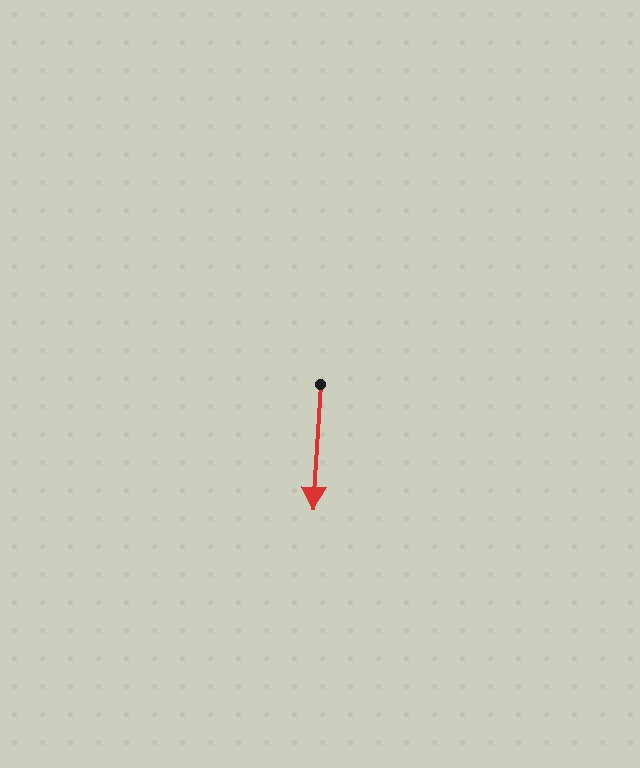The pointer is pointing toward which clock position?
Roughly 6 o'clock.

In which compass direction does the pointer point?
South.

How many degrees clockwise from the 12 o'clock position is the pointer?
Approximately 183 degrees.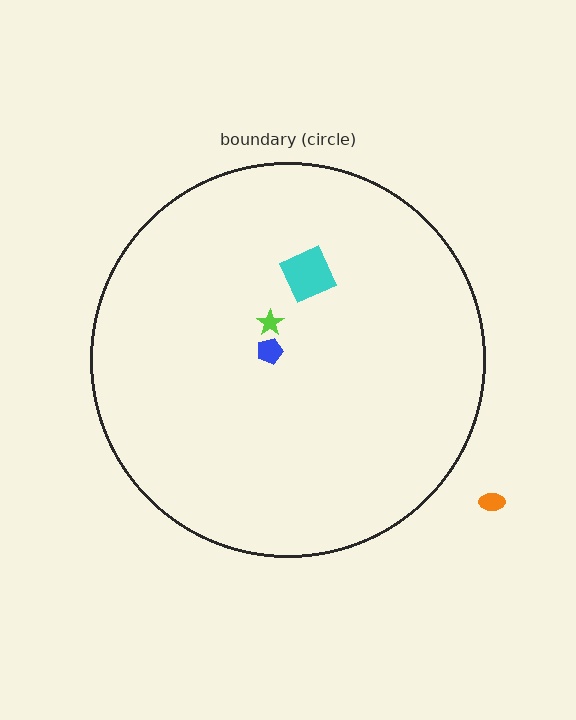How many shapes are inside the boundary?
3 inside, 1 outside.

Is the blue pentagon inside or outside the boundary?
Inside.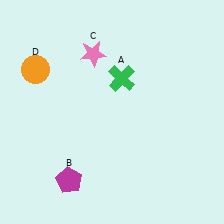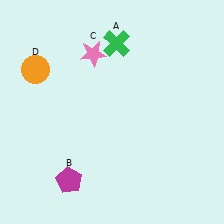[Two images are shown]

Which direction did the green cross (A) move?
The green cross (A) moved up.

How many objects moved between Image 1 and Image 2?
1 object moved between the two images.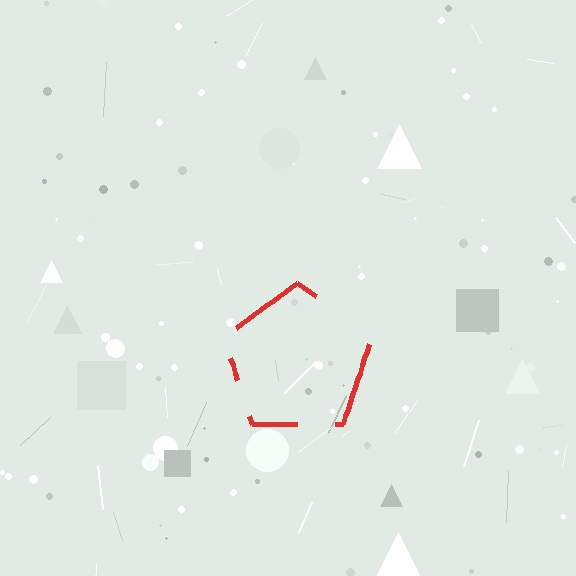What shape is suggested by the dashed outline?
The dashed outline suggests a pentagon.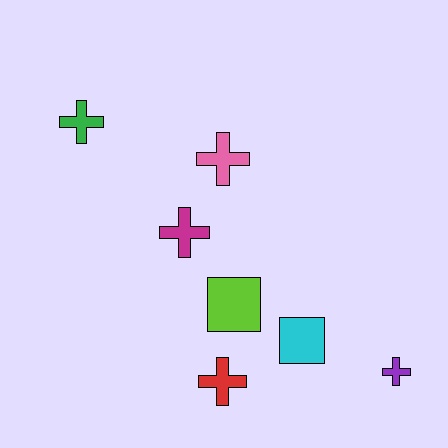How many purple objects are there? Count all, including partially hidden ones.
There is 1 purple object.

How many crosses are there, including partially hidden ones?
There are 5 crosses.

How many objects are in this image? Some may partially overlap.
There are 7 objects.